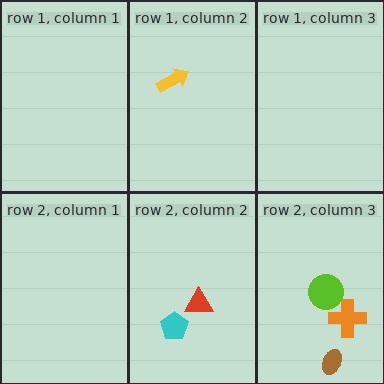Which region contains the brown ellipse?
The row 2, column 3 region.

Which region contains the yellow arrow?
The row 1, column 2 region.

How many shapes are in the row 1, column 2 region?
1.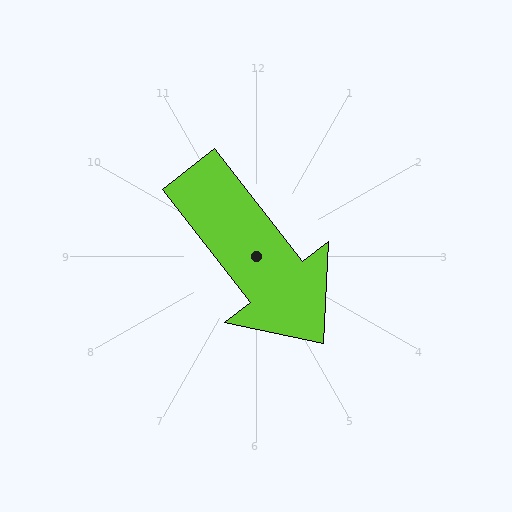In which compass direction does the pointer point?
Southeast.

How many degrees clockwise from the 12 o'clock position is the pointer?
Approximately 142 degrees.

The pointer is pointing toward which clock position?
Roughly 5 o'clock.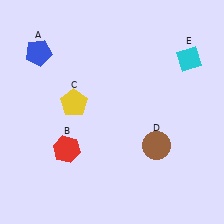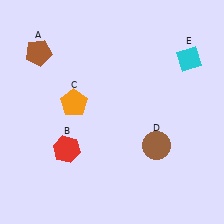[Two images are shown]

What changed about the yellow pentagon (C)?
In Image 1, C is yellow. In Image 2, it changed to orange.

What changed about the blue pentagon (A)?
In Image 1, A is blue. In Image 2, it changed to brown.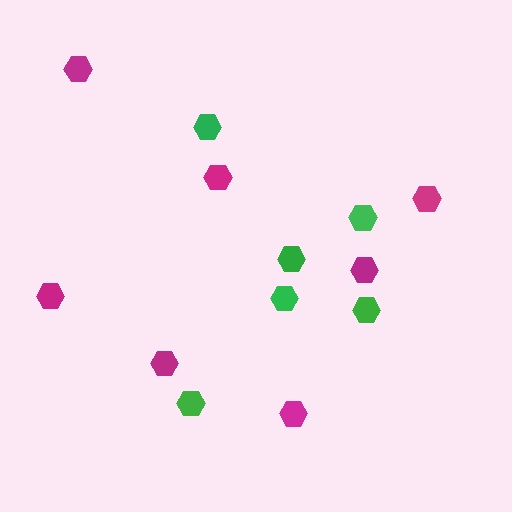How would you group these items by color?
There are 2 groups: one group of magenta hexagons (7) and one group of green hexagons (6).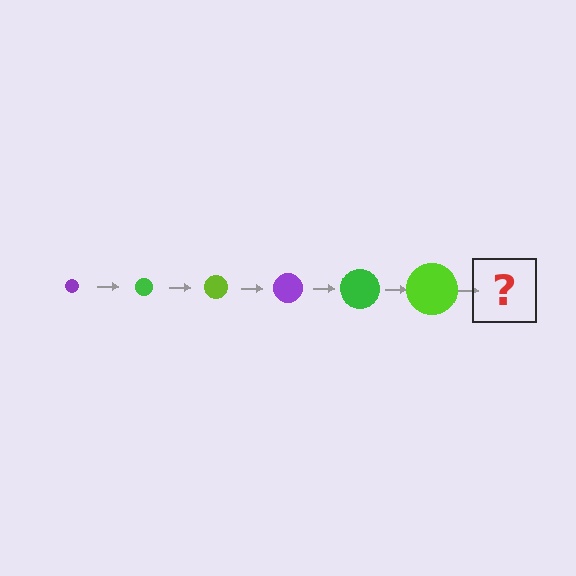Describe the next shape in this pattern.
It should be a purple circle, larger than the previous one.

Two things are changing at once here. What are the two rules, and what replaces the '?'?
The two rules are that the circle grows larger each step and the color cycles through purple, green, and lime. The '?' should be a purple circle, larger than the previous one.